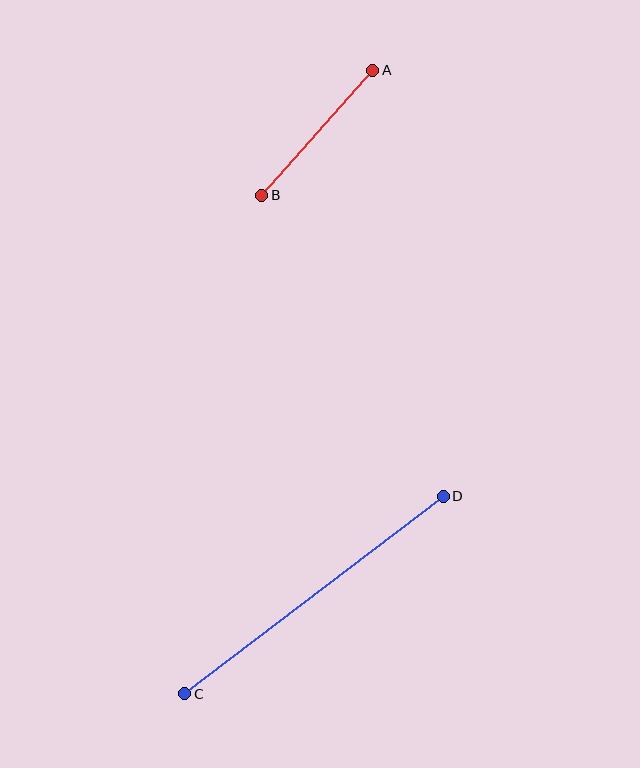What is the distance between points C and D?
The distance is approximately 325 pixels.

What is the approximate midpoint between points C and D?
The midpoint is at approximately (314, 595) pixels.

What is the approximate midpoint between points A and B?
The midpoint is at approximately (317, 133) pixels.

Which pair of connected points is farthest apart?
Points C and D are farthest apart.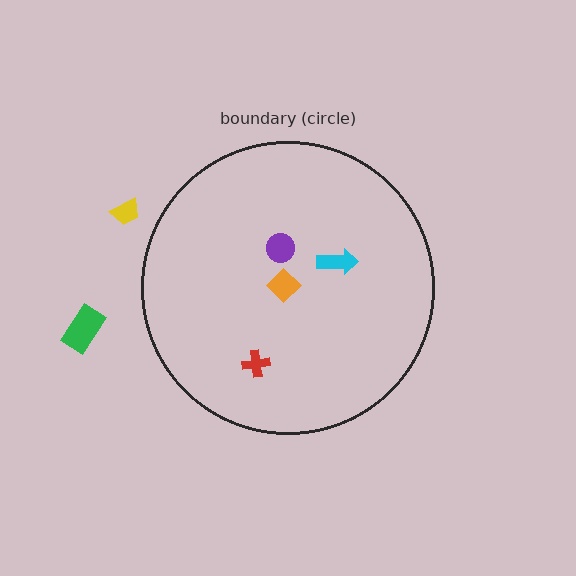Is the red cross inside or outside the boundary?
Inside.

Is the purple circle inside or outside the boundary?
Inside.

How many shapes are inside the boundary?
4 inside, 2 outside.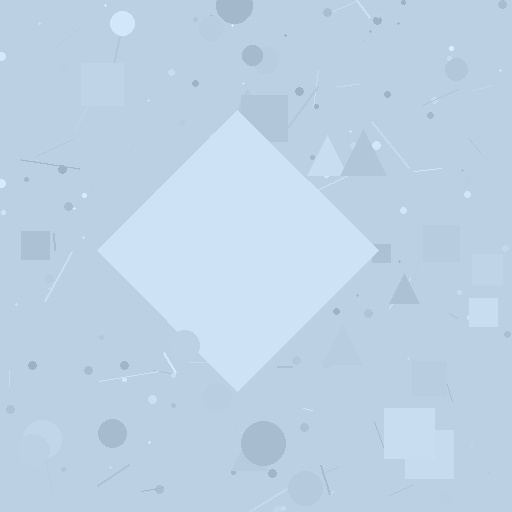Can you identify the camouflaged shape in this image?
The camouflaged shape is a diamond.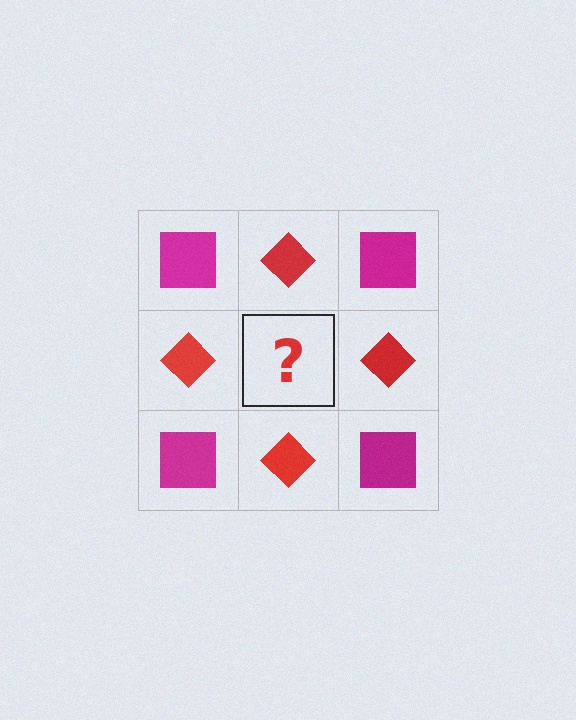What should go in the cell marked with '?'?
The missing cell should contain a magenta square.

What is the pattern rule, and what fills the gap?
The rule is that it alternates magenta square and red diamond in a checkerboard pattern. The gap should be filled with a magenta square.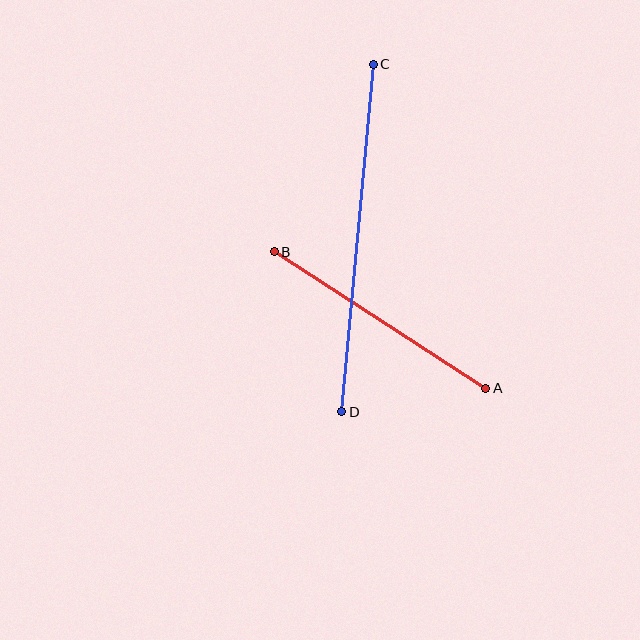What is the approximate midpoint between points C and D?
The midpoint is at approximately (357, 238) pixels.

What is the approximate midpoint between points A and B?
The midpoint is at approximately (380, 320) pixels.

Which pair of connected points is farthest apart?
Points C and D are farthest apart.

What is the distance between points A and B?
The distance is approximately 252 pixels.